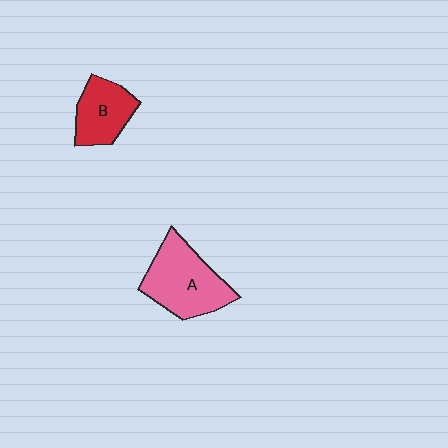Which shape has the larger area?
Shape A (pink).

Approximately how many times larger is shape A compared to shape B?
Approximately 1.5 times.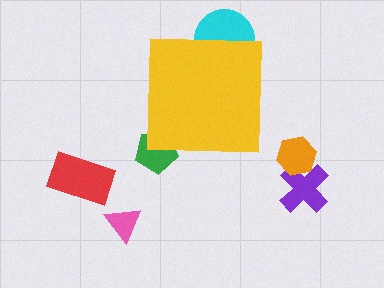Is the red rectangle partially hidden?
No, the red rectangle is fully visible.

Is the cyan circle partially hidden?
Yes, the cyan circle is partially hidden behind the yellow square.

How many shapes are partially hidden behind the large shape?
2 shapes are partially hidden.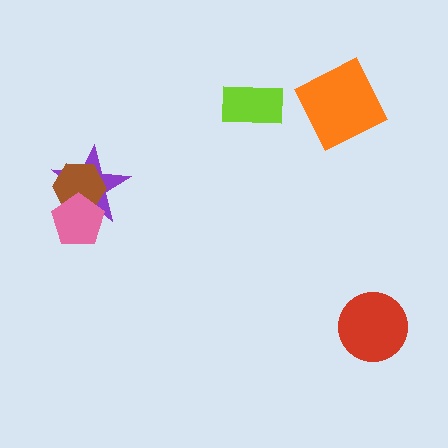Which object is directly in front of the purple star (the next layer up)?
The brown hexagon is directly in front of the purple star.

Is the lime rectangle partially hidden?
No, no other shape covers it.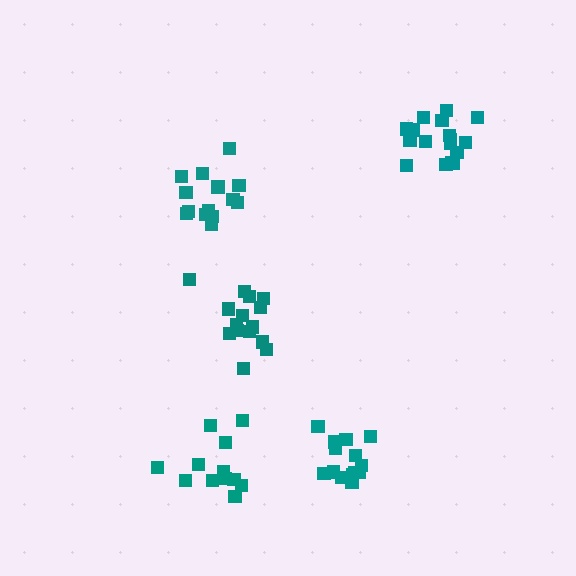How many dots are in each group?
Group 1: 14 dots, Group 2: 17 dots, Group 3: 15 dots, Group 4: 12 dots, Group 5: 14 dots (72 total).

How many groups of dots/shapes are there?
There are 5 groups.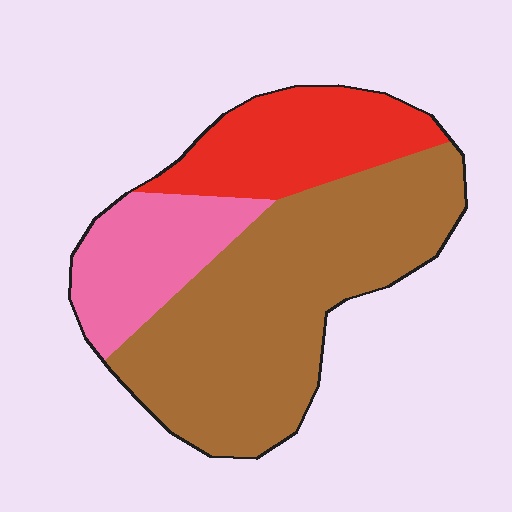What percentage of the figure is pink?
Pink takes up about one fifth (1/5) of the figure.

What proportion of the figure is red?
Red takes up about one quarter (1/4) of the figure.